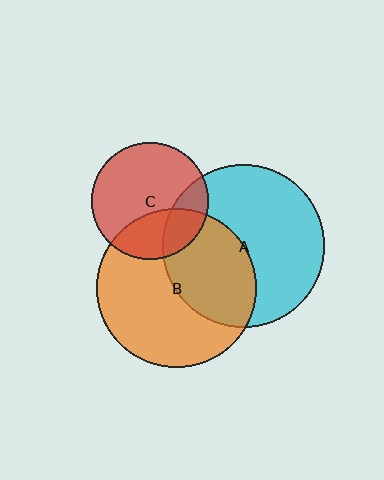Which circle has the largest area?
Circle A (cyan).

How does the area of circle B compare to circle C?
Approximately 1.8 times.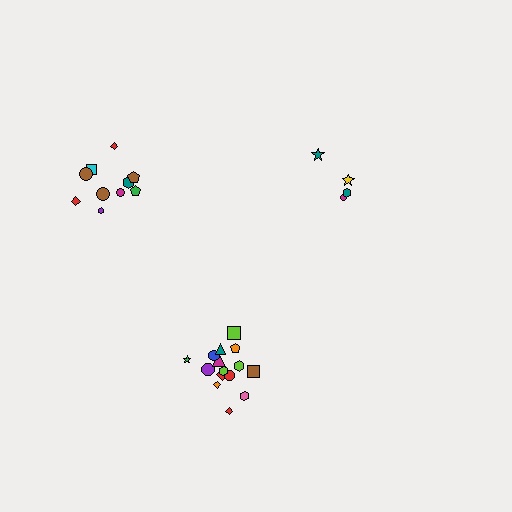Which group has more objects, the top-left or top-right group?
The top-left group.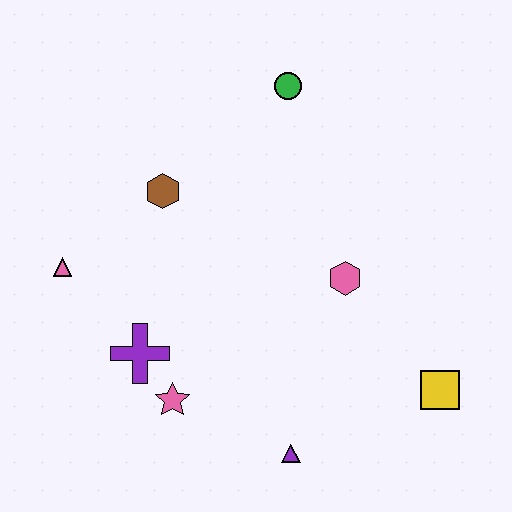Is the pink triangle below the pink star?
No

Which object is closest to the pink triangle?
The purple cross is closest to the pink triangle.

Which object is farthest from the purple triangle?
The green circle is farthest from the purple triangle.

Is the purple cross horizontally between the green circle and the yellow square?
No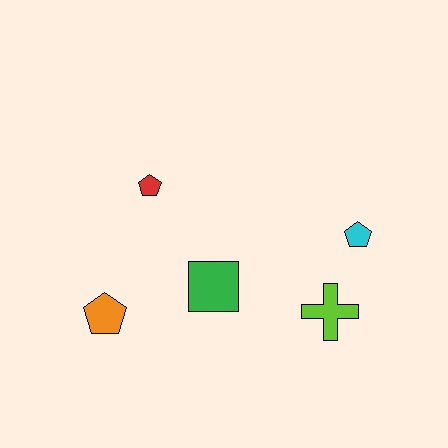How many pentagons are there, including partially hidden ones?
There are 3 pentagons.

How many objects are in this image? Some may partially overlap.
There are 5 objects.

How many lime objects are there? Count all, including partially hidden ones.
There is 1 lime object.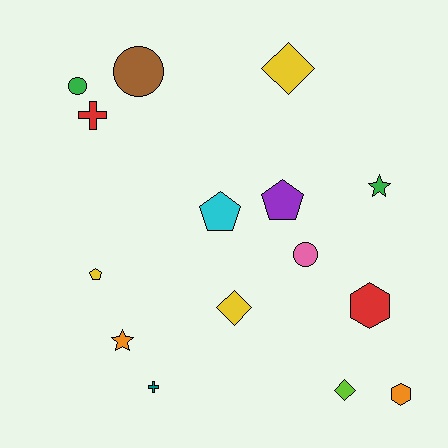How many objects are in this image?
There are 15 objects.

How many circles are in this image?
There are 3 circles.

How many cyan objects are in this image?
There is 1 cyan object.